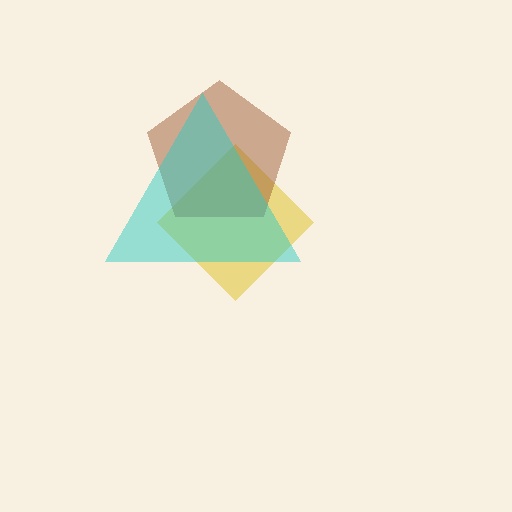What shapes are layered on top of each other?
The layered shapes are: a yellow diamond, a brown pentagon, a cyan triangle.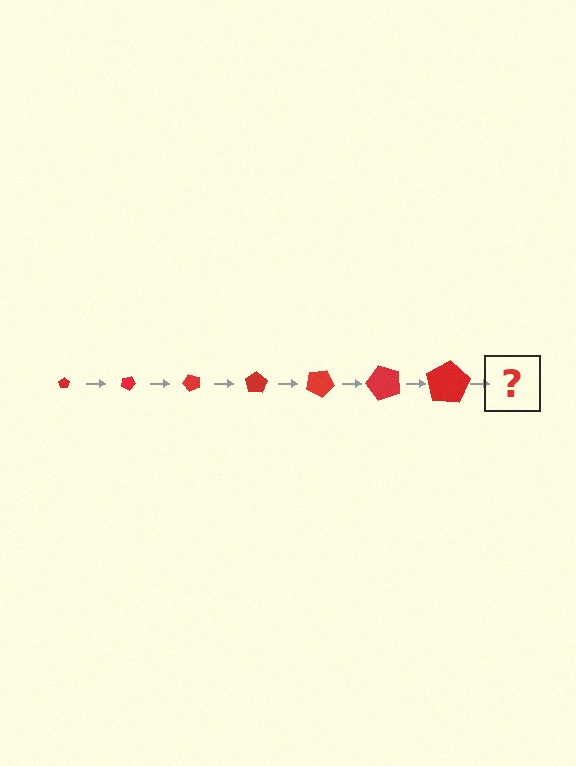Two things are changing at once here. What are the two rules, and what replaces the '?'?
The two rules are that the pentagon grows larger each step and it rotates 25 degrees each step. The '?' should be a pentagon, larger than the previous one and rotated 175 degrees from the start.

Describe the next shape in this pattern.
It should be a pentagon, larger than the previous one and rotated 175 degrees from the start.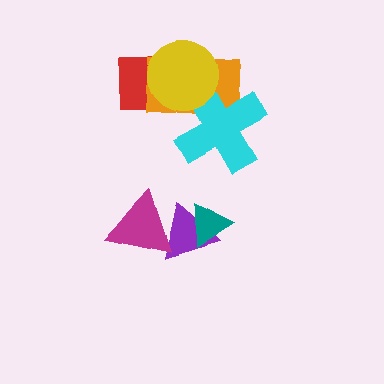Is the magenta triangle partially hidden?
No, no other shape covers it.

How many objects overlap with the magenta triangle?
1 object overlaps with the magenta triangle.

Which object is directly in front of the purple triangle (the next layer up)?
The magenta triangle is directly in front of the purple triangle.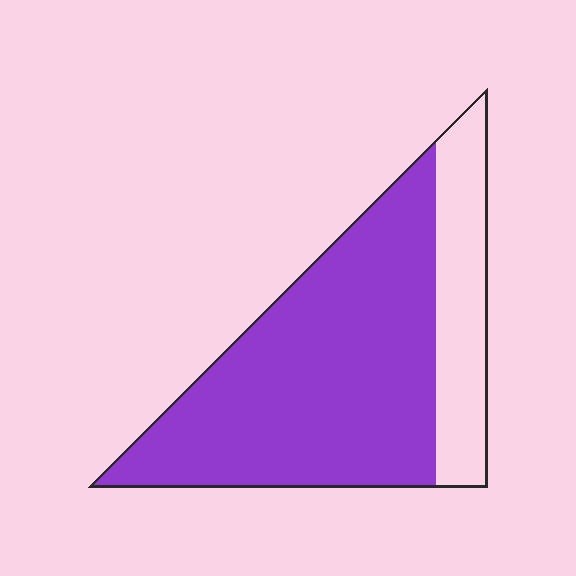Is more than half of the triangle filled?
Yes.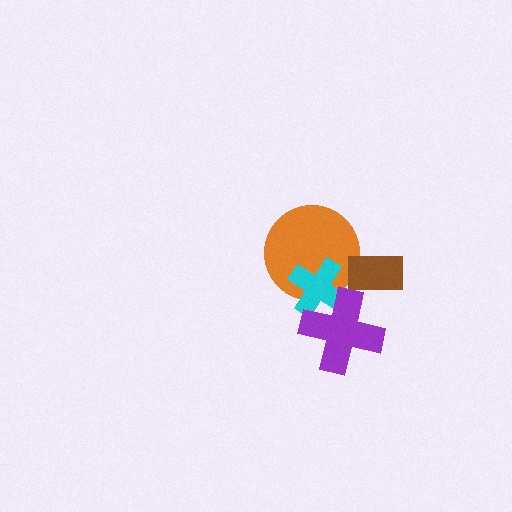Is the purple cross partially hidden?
No, no other shape covers it.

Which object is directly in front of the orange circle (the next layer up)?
The cyan cross is directly in front of the orange circle.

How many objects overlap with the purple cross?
1 object overlaps with the purple cross.